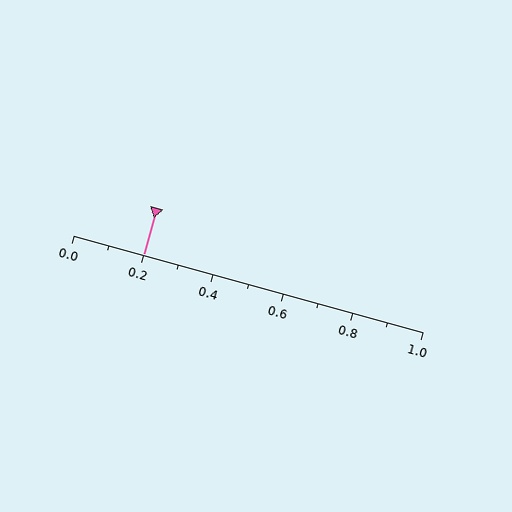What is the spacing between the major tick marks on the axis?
The major ticks are spaced 0.2 apart.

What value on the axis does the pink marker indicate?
The marker indicates approximately 0.2.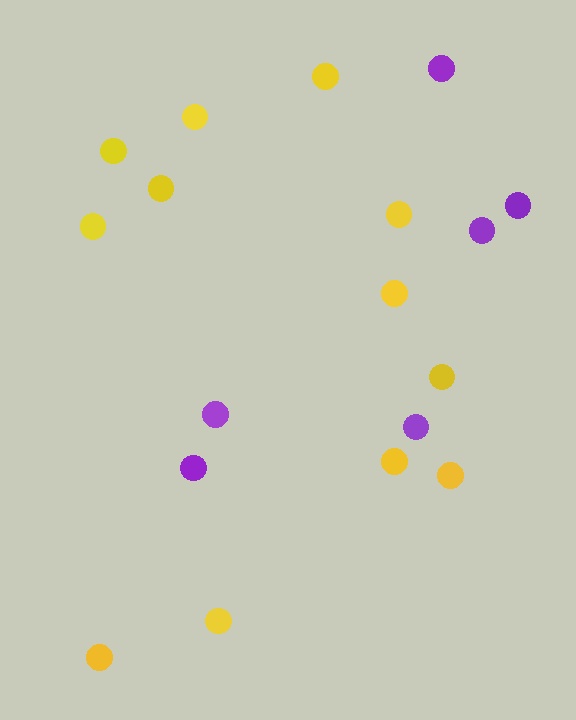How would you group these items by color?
There are 2 groups: one group of yellow circles (12) and one group of purple circles (6).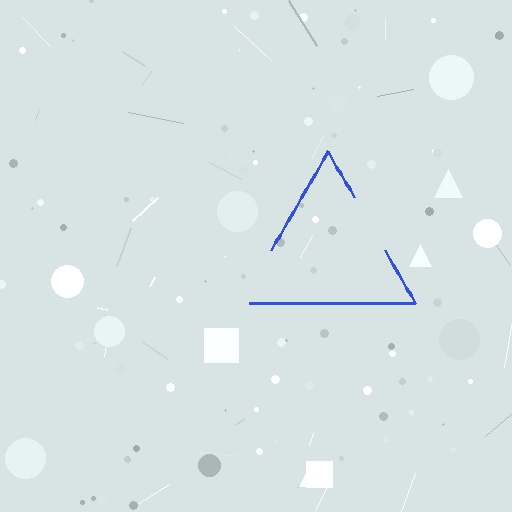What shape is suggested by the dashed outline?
The dashed outline suggests a triangle.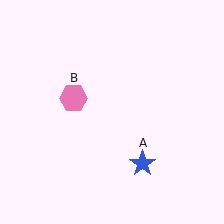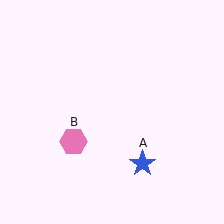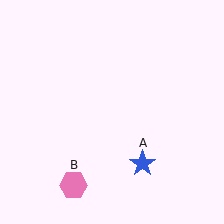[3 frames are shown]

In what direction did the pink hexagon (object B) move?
The pink hexagon (object B) moved down.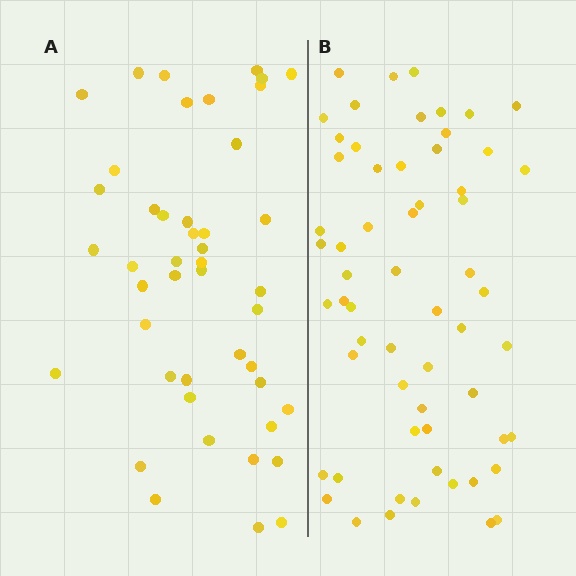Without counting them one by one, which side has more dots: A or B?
Region B (the right region) has more dots.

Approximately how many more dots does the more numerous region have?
Region B has approximately 15 more dots than region A.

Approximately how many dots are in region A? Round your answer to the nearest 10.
About 40 dots. (The exact count is 45, which rounds to 40.)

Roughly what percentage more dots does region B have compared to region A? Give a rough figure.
About 35% more.